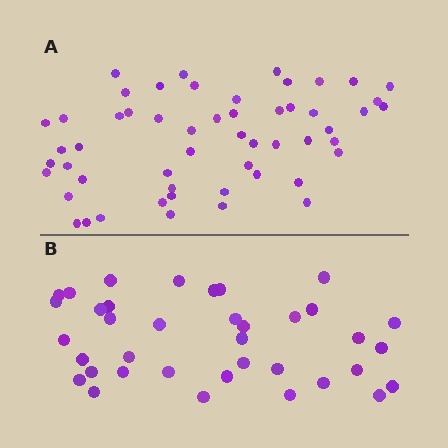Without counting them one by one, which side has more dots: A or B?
Region A (the top region) has more dots.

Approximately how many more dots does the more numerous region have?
Region A has approximately 15 more dots than region B.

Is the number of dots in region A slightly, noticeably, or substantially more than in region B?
Region A has substantially more. The ratio is roughly 1.5 to 1.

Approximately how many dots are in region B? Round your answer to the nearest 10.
About 40 dots. (The exact count is 37, which rounds to 40.)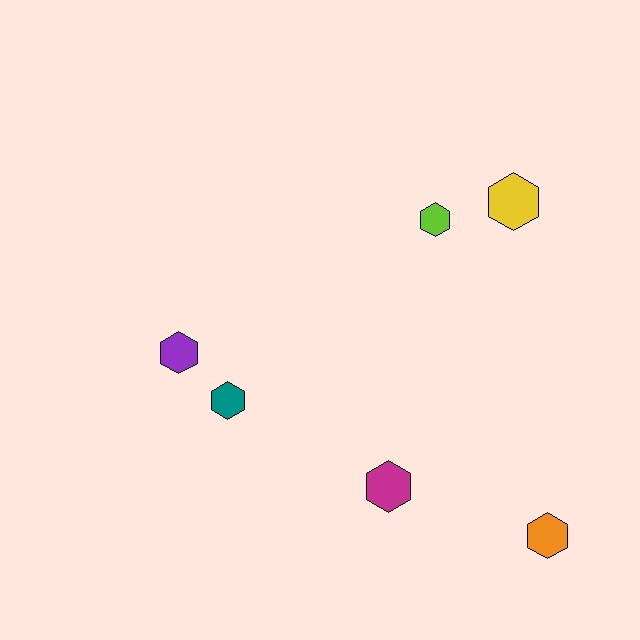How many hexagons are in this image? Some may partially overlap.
There are 6 hexagons.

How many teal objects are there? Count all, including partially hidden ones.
There is 1 teal object.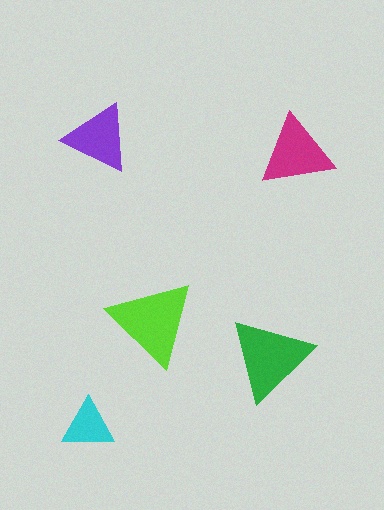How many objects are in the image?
There are 5 objects in the image.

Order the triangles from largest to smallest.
the lime one, the green one, the magenta one, the purple one, the cyan one.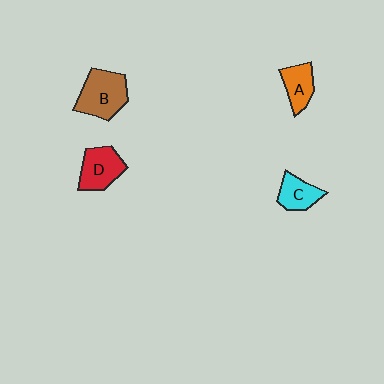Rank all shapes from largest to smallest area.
From largest to smallest: B (brown), D (red), A (orange), C (cyan).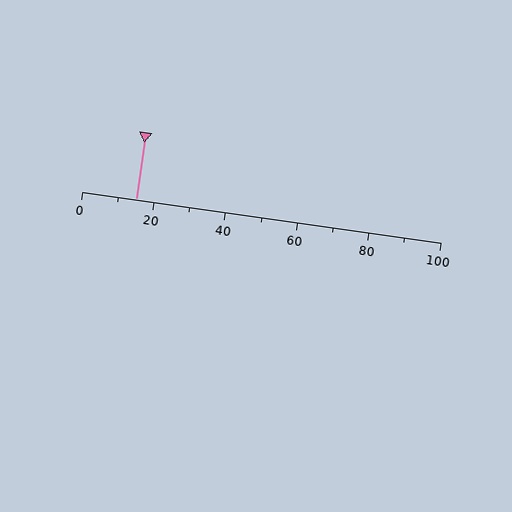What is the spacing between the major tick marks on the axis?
The major ticks are spaced 20 apart.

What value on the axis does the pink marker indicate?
The marker indicates approximately 15.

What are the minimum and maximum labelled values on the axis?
The axis runs from 0 to 100.